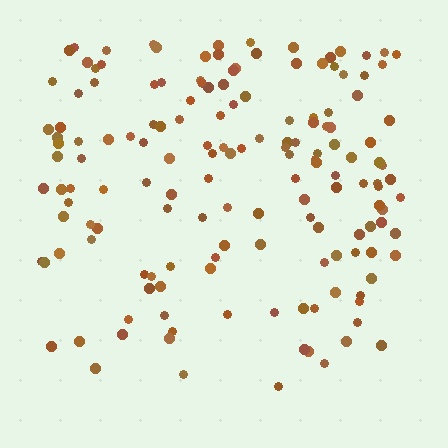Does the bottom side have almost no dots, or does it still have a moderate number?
Still a moderate number, just noticeably fewer than the top.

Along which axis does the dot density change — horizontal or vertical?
Vertical.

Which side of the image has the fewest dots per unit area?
The bottom.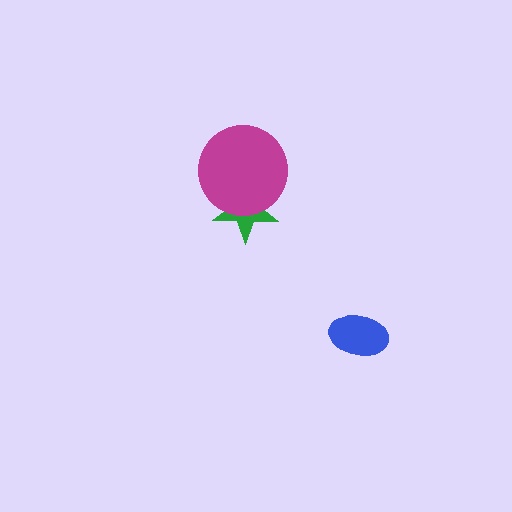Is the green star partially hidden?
Yes, it is partially covered by another shape.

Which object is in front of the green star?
The magenta circle is in front of the green star.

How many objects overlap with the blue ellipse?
0 objects overlap with the blue ellipse.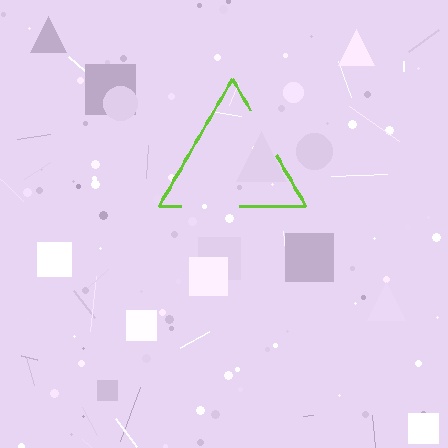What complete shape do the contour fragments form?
The contour fragments form a triangle.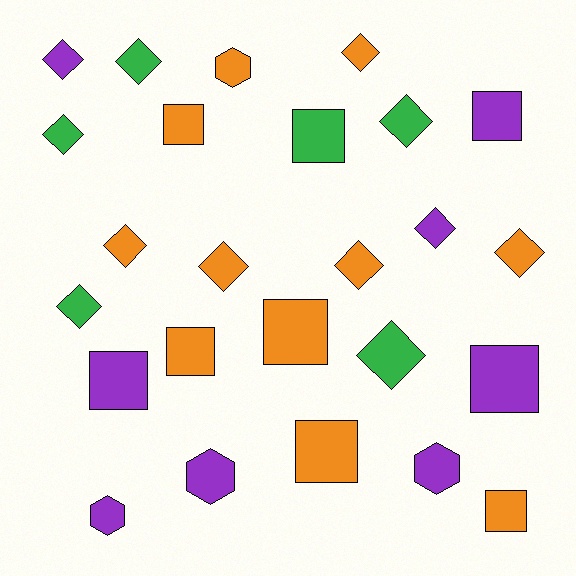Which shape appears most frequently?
Diamond, with 12 objects.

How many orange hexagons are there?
There is 1 orange hexagon.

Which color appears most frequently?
Orange, with 11 objects.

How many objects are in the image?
There are 25 objects.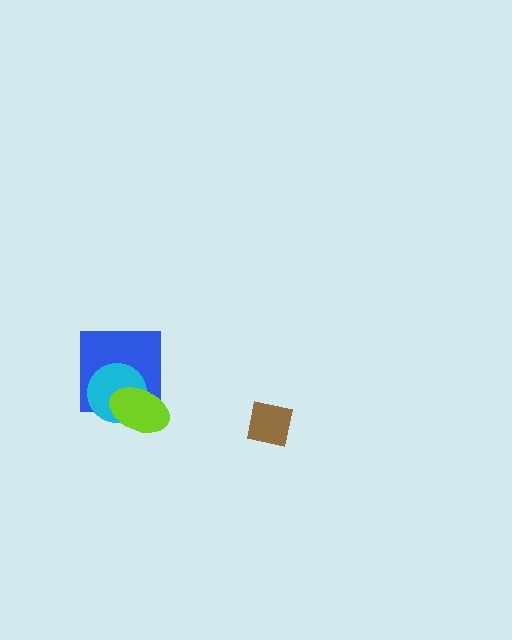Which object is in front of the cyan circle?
The lime ellipse is in front of the cyan circle.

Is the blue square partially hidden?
Yes, it is partially covered by another shape.